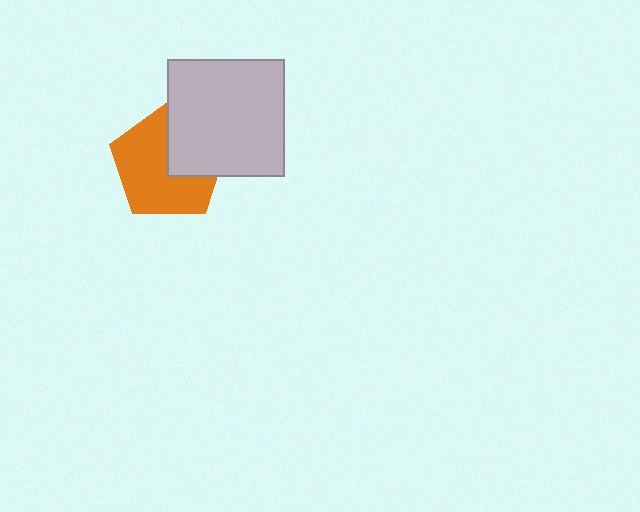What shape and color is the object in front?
The object in front is a light gray square.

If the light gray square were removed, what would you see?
You would see the complete orange pentagon.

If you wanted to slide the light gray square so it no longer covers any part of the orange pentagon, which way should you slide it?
Slide it toward the upper-right — that is the most direct way to separate the two shapes.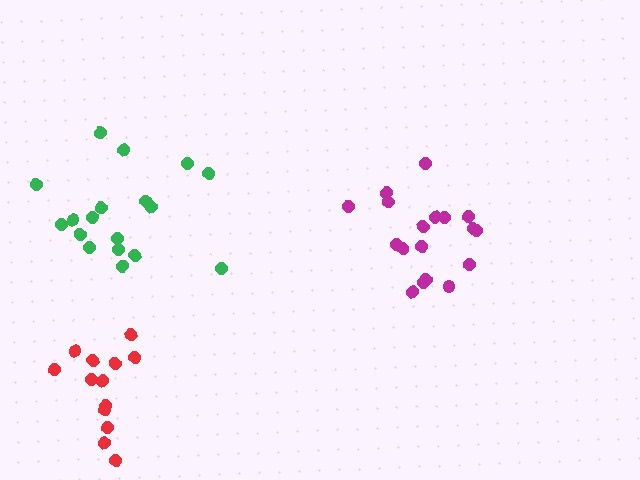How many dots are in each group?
Group 1: 18 dots, Group 2: 13 dots, Group 3: 18 dots (49 total).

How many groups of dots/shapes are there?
There are 3 groups.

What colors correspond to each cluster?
The clusters are colored: green, red, magenta.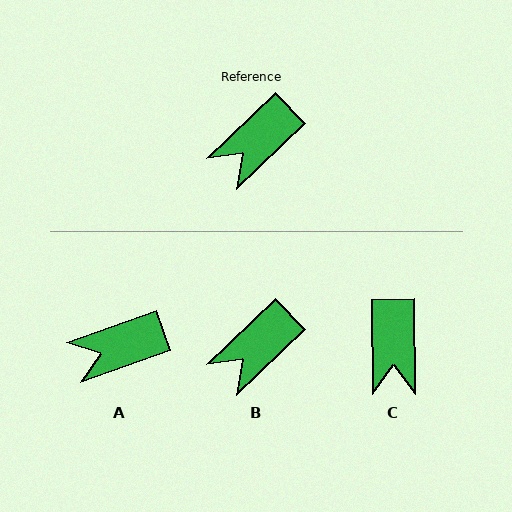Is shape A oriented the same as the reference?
No, it is off by about 24 degrees.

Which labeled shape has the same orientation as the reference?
B.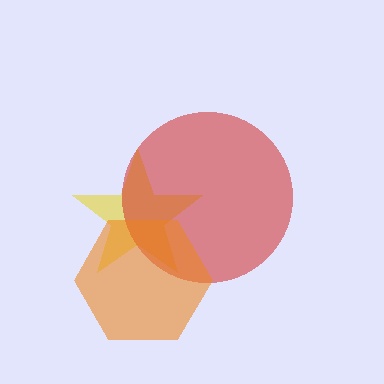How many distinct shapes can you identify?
There are 3 distinct shapes: a yellow star, a red circle, an orange hexagon.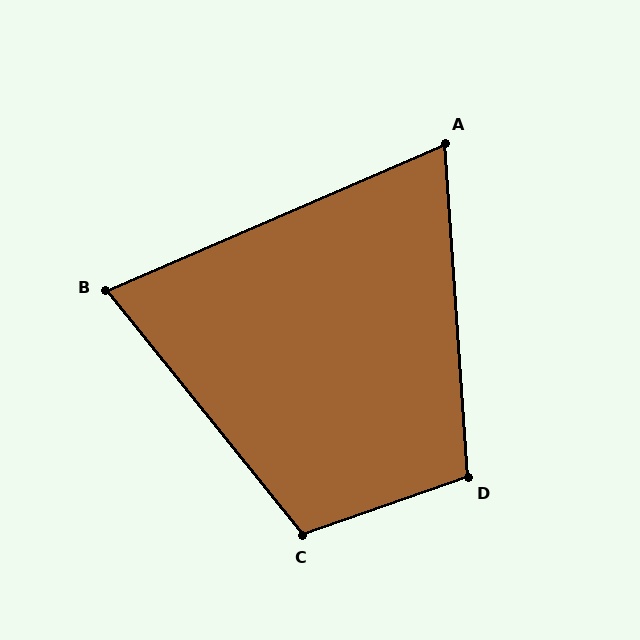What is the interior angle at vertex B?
Approximately 75 degrees (acute).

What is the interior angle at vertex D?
Approximately 105 degrees (obtuse).